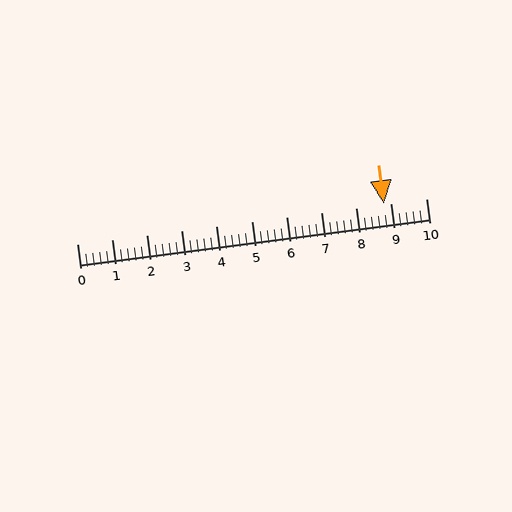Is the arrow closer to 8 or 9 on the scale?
The arrow is closer to 9.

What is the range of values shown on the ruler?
The ruler shows values from 0 to 10.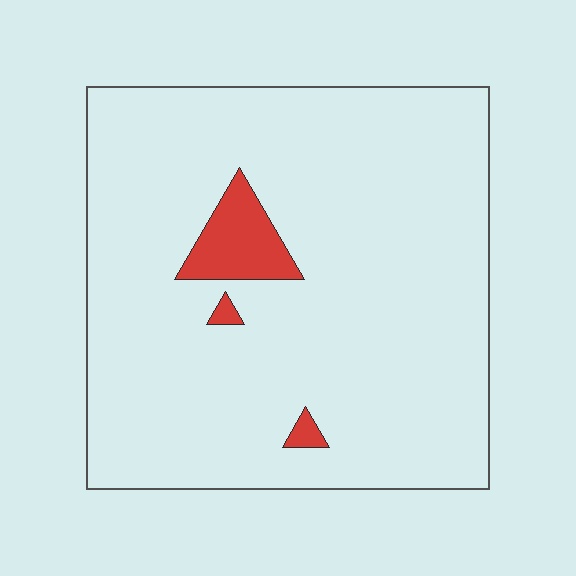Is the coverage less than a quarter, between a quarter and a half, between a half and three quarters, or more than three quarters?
Less than a quarter.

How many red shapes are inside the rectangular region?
3.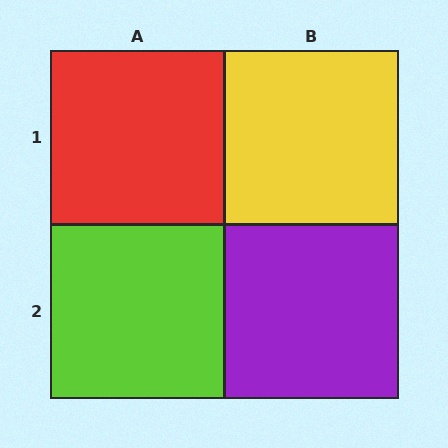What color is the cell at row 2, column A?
Lime.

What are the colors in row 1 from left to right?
Red, yellow.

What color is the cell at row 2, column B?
Purple.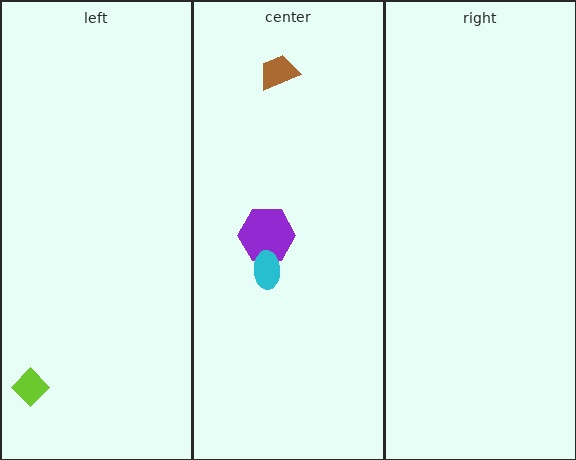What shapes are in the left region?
The lime diamond.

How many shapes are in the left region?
1.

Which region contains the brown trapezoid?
The center region.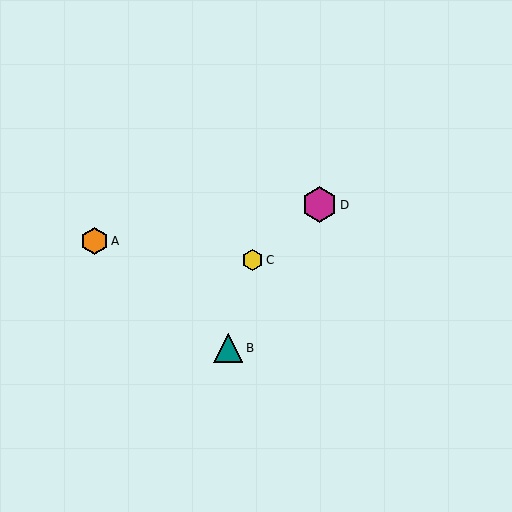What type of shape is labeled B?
Shape B is a teal triangle.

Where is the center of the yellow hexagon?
The center of the yellow hexagon is at (253, 260).